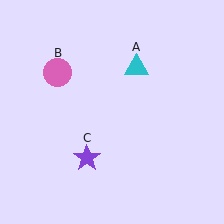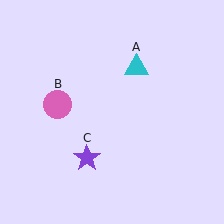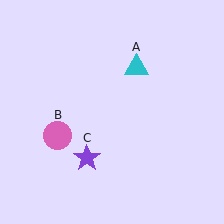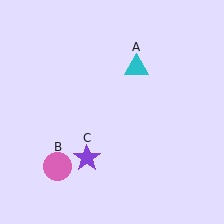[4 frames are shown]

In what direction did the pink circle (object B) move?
The pink circle (object B) moved down.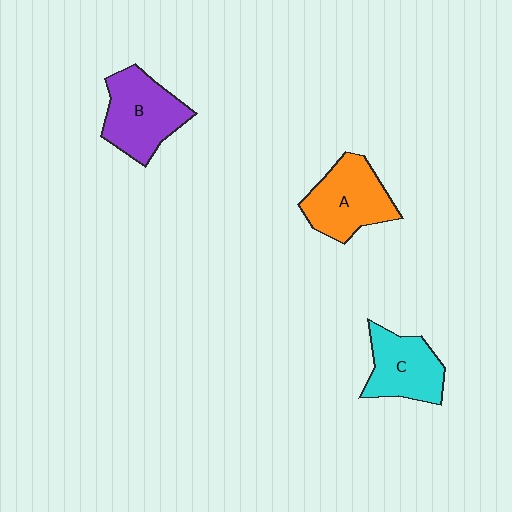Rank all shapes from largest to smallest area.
From largest to smallest: B (purple), A (orange), C (cyan).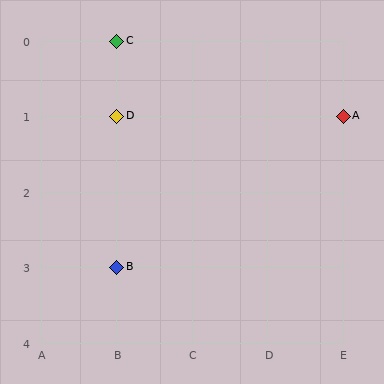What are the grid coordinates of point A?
Point A is at grid coordinates (E, 1).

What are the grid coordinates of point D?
Point D is at grid coordinates (B, 1).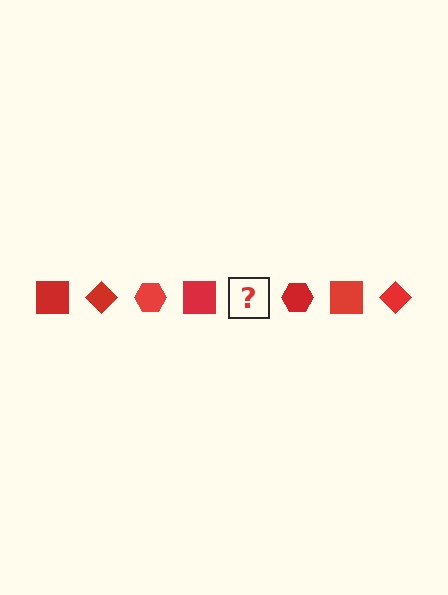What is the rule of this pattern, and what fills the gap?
The rule is that the pattern cycles through square, diamond, hexagon shapes in red. The gap should be filled with a red diamond.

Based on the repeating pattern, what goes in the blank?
The blank should be a red diamond.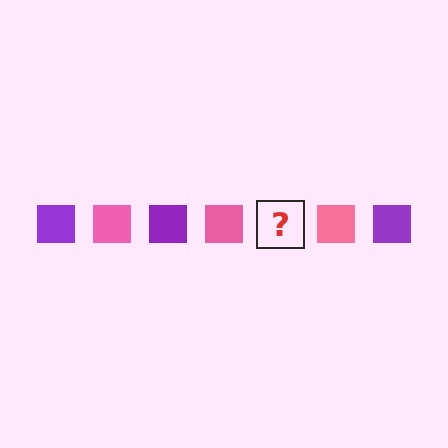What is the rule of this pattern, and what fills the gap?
The rule is that the pattern cycles through purple, pink squares. The gap should be filled with a purple square.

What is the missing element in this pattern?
The missing element is a purple square.